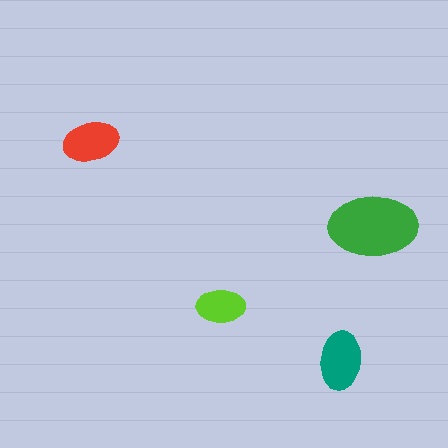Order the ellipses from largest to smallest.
the green one, the teal one, the red one, the lime one.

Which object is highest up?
The red ellipse is topmost.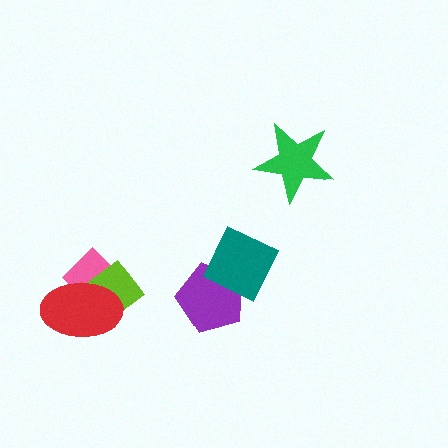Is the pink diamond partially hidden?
Yes, it is partially covered by another shape.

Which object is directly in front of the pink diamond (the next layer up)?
The lime diamond is directly in front of the pink diamond.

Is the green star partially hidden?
No, no other shape covers it.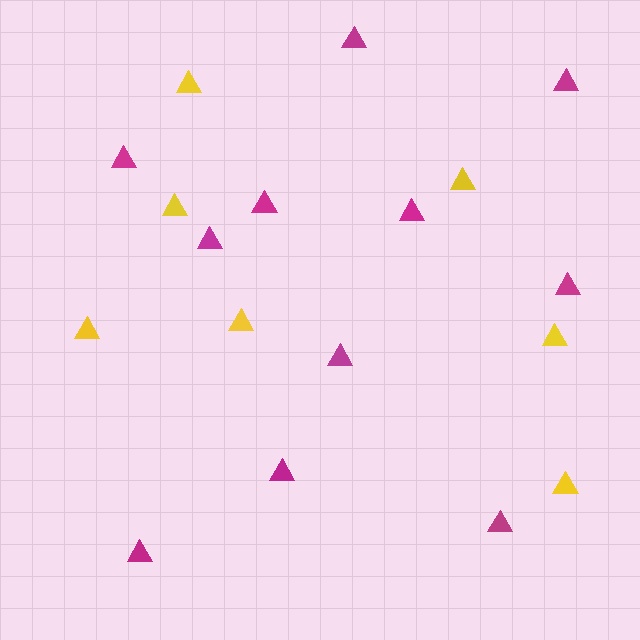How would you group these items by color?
There are 2 groups: one group of magenta triangles (11) and one group of yellow triangles (7).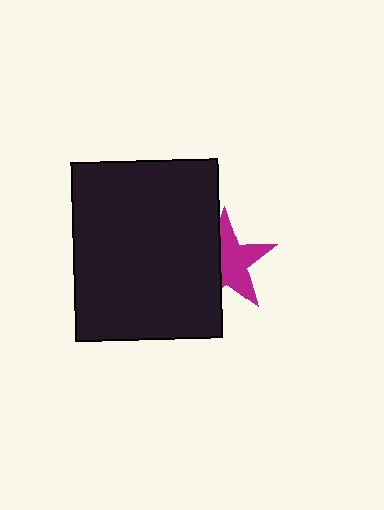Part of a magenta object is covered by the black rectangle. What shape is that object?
It is a star.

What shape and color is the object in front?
The object in front is a black rectangle.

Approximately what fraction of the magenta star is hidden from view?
Roughly 42% of the magenta star is hidden behind the black rectangle.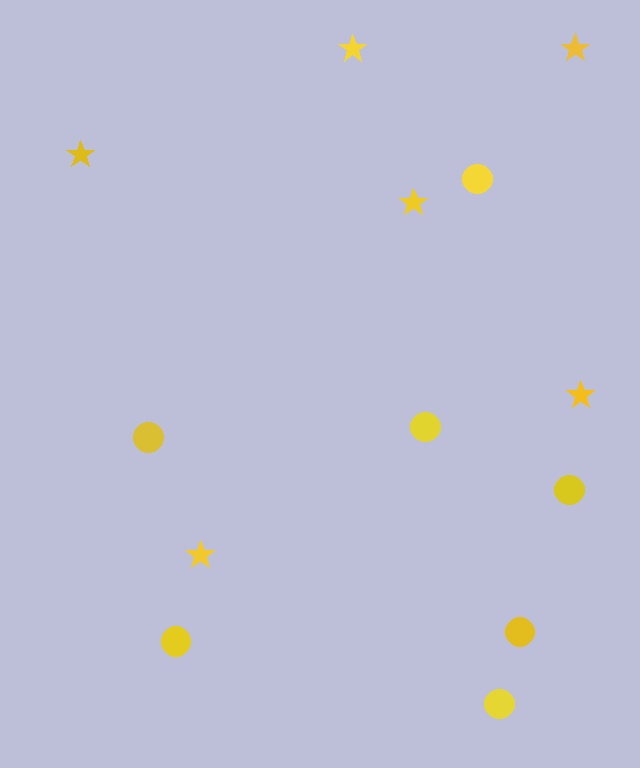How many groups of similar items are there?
There are 2 groups: one group of circles (7) and one group of stars (6).